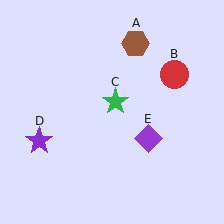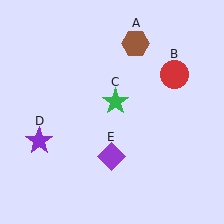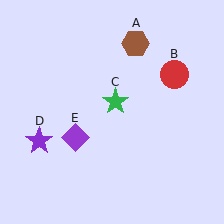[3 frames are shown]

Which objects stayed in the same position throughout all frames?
Brown hexagon (object A) and red circle (object B) and green star (object C) and purple star (object D) remained stationary.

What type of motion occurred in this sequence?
The purple diamond (object E) rotated clockwise around the center of the scene.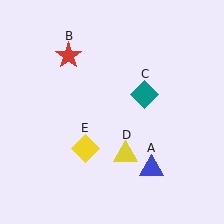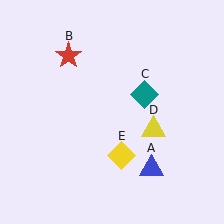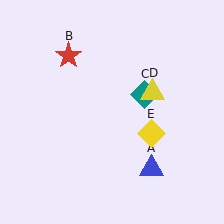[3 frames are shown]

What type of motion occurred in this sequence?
The yellow triangle (object D), yellow diamond (object E) rotated counterclockwise around the center of the scene.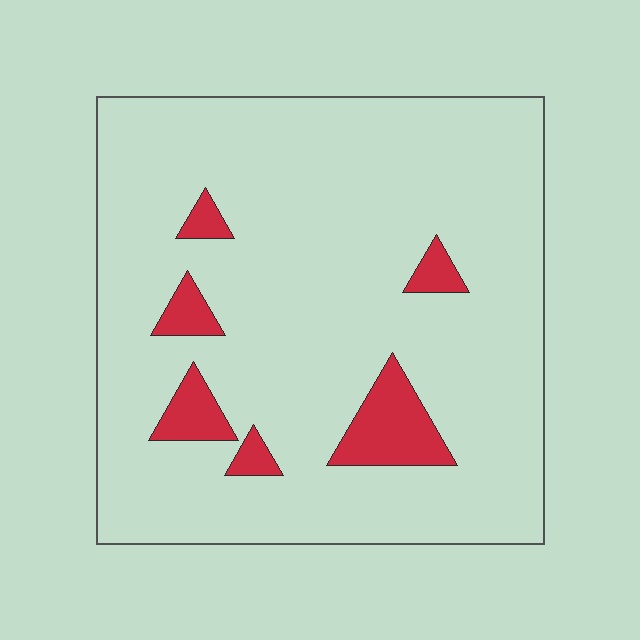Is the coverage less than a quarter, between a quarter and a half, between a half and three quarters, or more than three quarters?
Less than a quarter.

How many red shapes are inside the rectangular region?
6.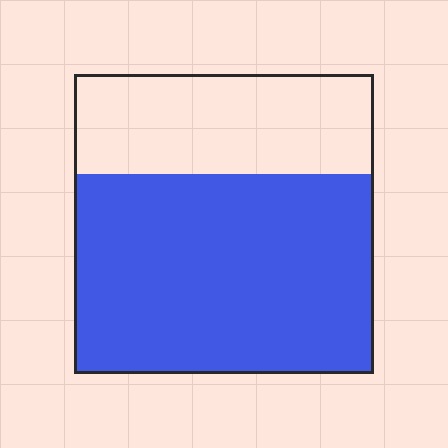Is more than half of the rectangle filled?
Yes.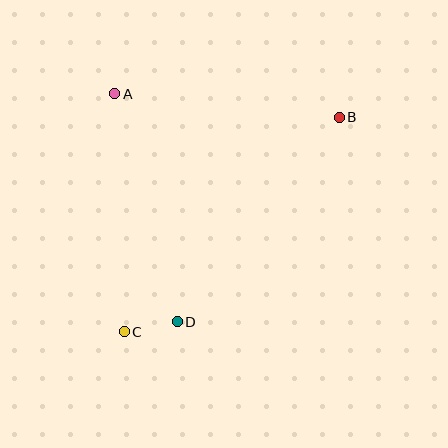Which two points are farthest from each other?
Points B and C are farthest from each other.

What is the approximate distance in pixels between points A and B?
The distance between A and B is approximately 226 pixels.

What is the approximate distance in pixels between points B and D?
The distance between B and D is approximately 261 pixels.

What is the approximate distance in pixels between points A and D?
The distance between A and D is approximately 236 pixels.